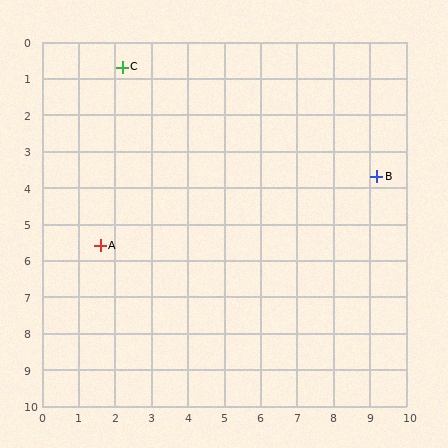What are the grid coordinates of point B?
Point B is at approximately (9.2, 3.7).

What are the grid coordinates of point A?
Point A is at approximately (1.6, 5.6).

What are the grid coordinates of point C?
Point C is at approximately (2.2, 0.7).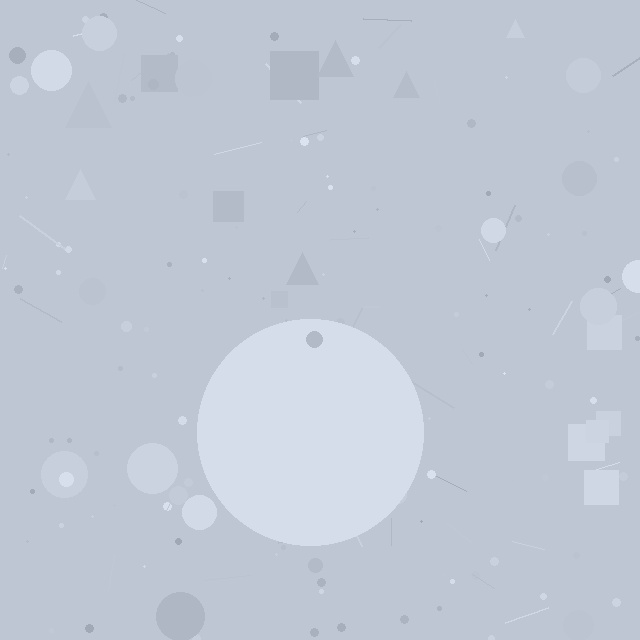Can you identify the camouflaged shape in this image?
The camouflaged shape is a circle.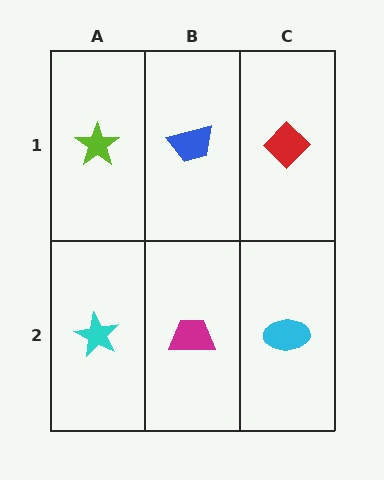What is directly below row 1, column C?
A cyan ellipse.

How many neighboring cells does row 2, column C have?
2.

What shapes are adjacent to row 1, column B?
A magenta trapezoid (row 2, column B), a lime star (row 1, column A), a red diamond (row 1, column C).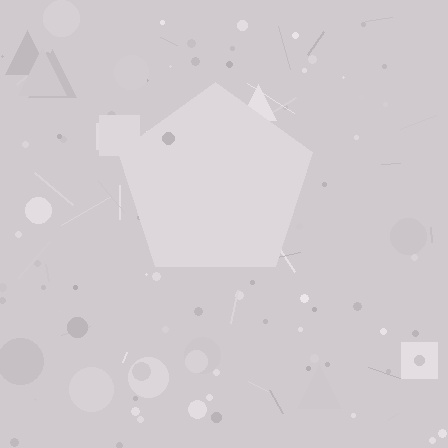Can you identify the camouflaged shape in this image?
The camouflaged shape is a pentagon.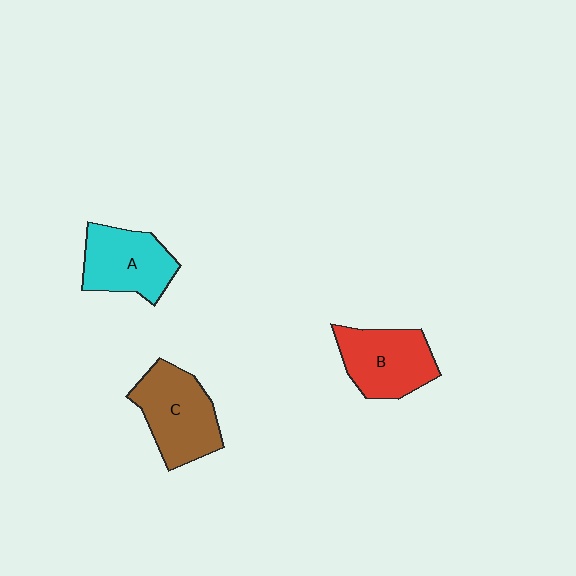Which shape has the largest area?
Shape C (brown).